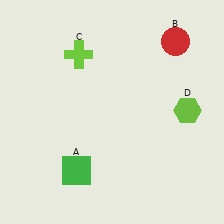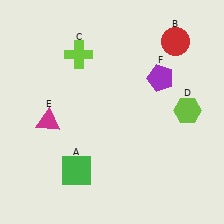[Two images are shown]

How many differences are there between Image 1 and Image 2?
There are 2 differences between the two images.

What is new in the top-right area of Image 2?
A purple pentagon (F) was added in the top-right area of Image 2.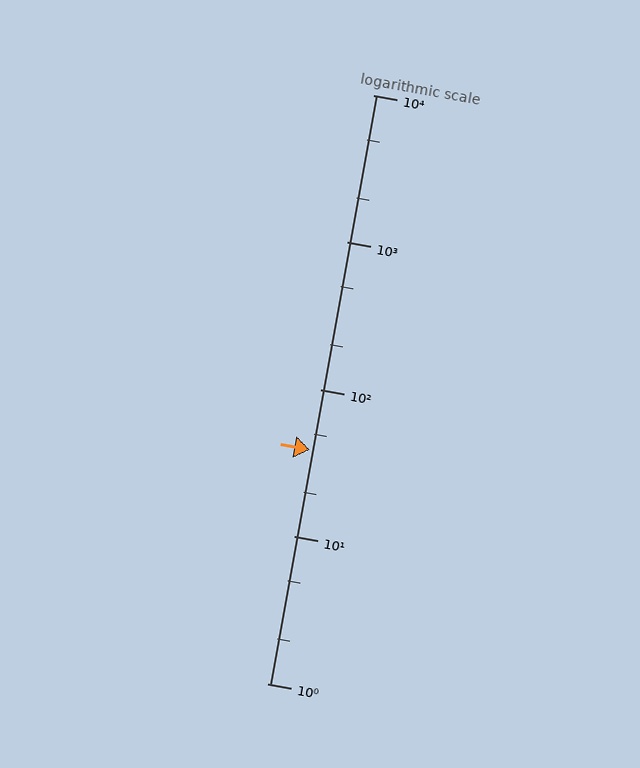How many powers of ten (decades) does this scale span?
The scale spans 4 decades, from 1 to 10000.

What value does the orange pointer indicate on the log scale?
The pointer indicates approximately 39.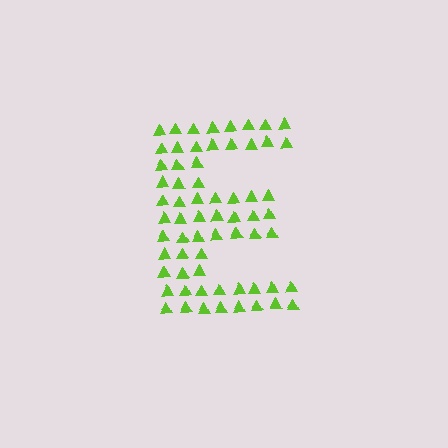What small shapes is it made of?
It is made of small triangles.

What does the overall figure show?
The overall figure shows the letter E.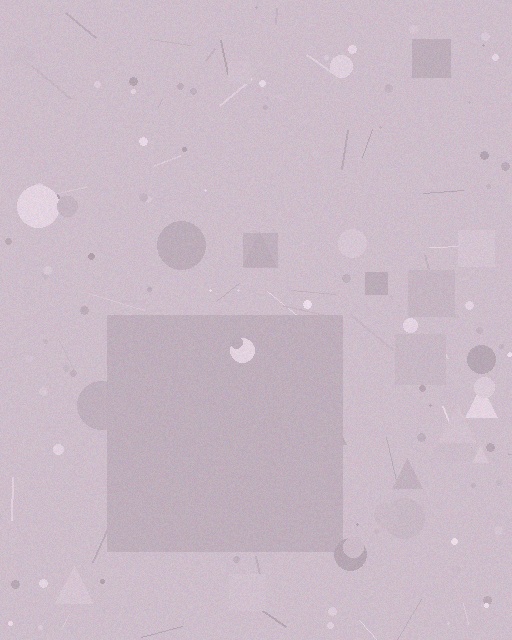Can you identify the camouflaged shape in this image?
The camouflaged shape is a square.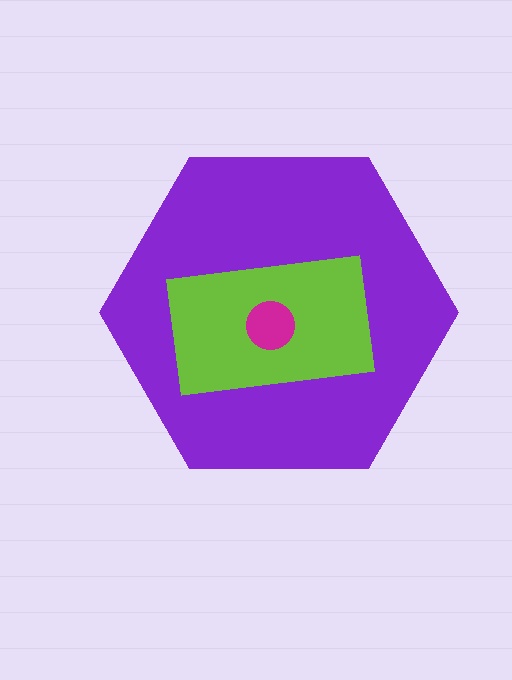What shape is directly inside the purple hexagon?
The lime rectangle.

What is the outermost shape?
The purple hexagon.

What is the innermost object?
The magenta circle.